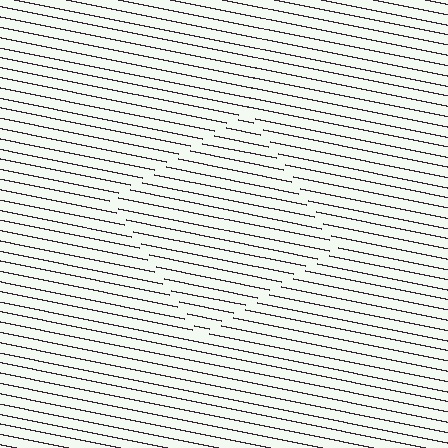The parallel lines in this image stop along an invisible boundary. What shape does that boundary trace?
An illusory square. The interior of the shape contains the same grating, shifted by half a period — the contour is defined by the phase discontinuity where line-ends from the inner and outer gratings abut.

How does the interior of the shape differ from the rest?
The interior of the shape contains the same grating, shifted by half a period — the contour is defined by the phase discontinuity where line-ends from the inner and outer gratings abut.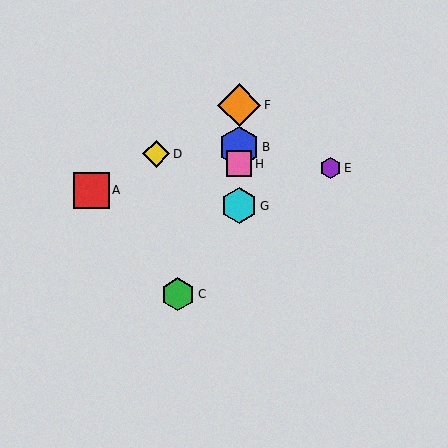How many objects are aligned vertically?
4 objects (B, F, G, H) are aligned vertically.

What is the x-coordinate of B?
Object B is at x≈239.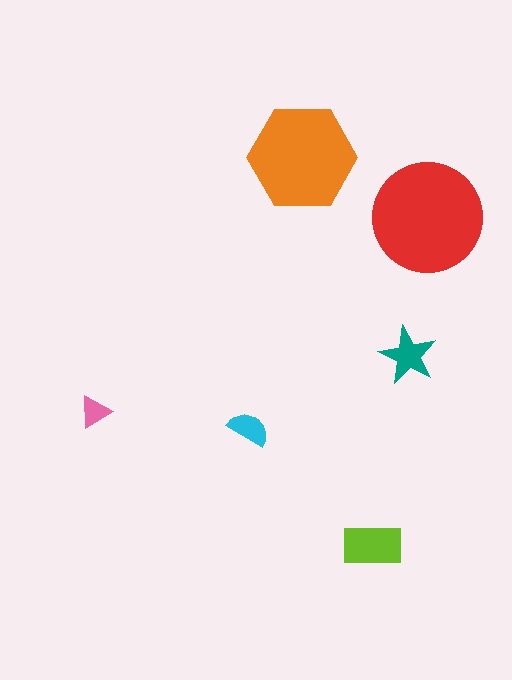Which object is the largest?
The red circle.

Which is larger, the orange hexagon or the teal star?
The orange hexagon.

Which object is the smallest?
The pink triangle.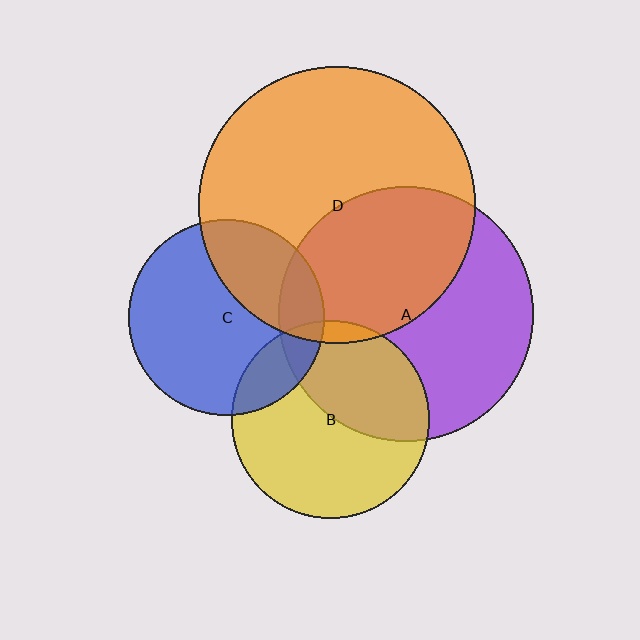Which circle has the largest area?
Circle D (orange).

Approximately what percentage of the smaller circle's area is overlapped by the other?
Approximately 45%.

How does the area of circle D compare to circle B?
Approximately 2.0 times.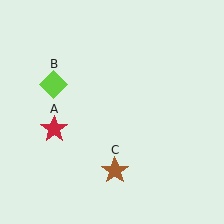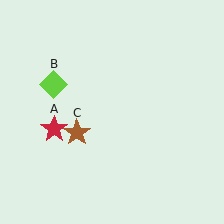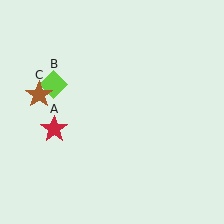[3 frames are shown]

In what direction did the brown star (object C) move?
The brown star (object C) moved up and to the left.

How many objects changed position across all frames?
1 object changed position: brown star (object C).